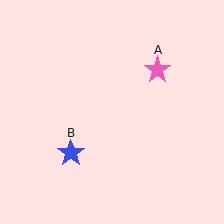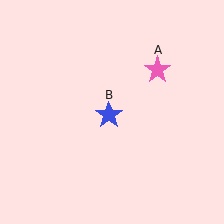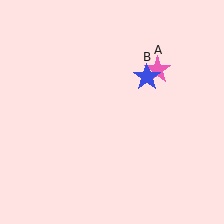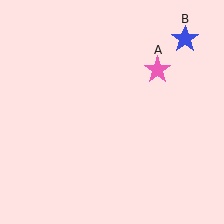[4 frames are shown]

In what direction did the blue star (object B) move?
The blue star (object B) moved up and to the right.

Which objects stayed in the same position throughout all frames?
Pink star (object A) remained stationary.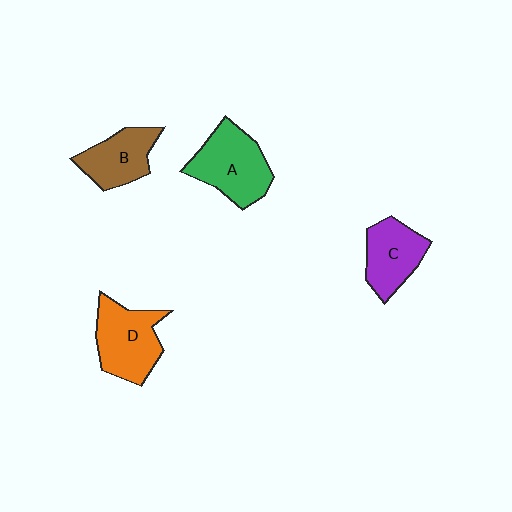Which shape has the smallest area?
Shape B (brown).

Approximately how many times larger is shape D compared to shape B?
Approximately 1.3 times.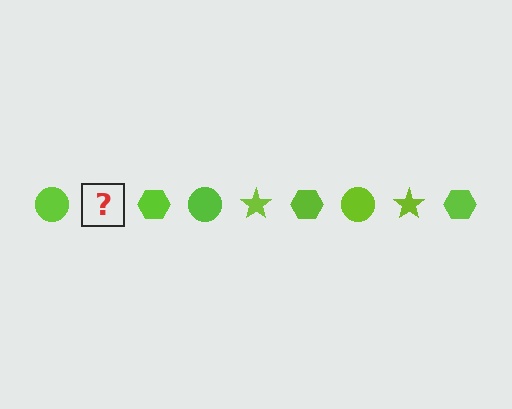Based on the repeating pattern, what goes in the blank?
The blank should be a lime star.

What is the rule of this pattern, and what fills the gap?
The rule is that the pattern cycles through circle, star, hexagon shapes in lime. The gap should be filled with a lime star.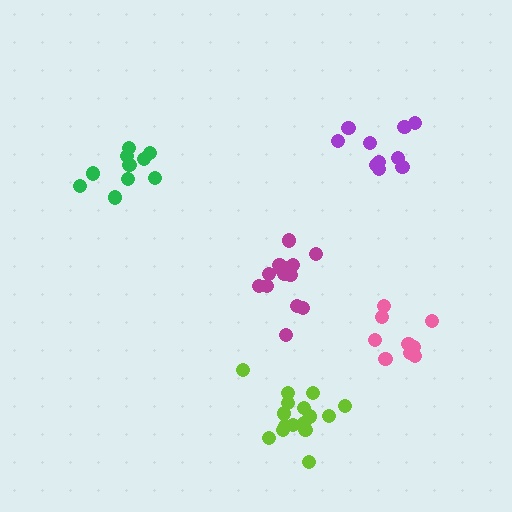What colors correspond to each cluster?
The clusters are colored: green, purple, pink, magenta, lime.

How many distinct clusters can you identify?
There are 5 distinct clusters.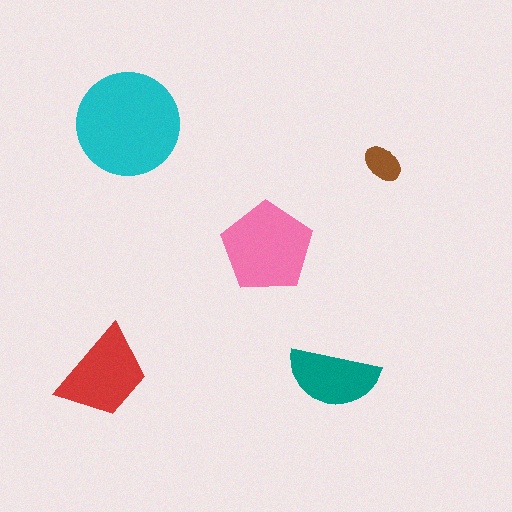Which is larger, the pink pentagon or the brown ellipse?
The pink pentagon.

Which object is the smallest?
The brown ellipse.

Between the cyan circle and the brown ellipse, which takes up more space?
The cyan circle.